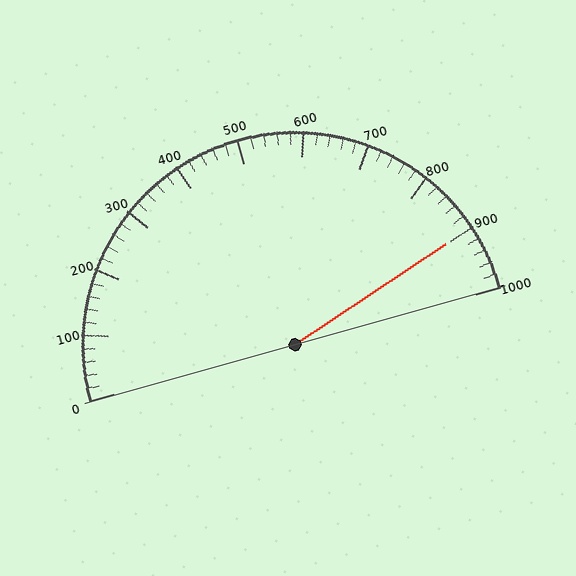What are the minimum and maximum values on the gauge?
The gauge ranges from 0 to 1000.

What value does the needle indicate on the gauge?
The needle indicates approximately 900.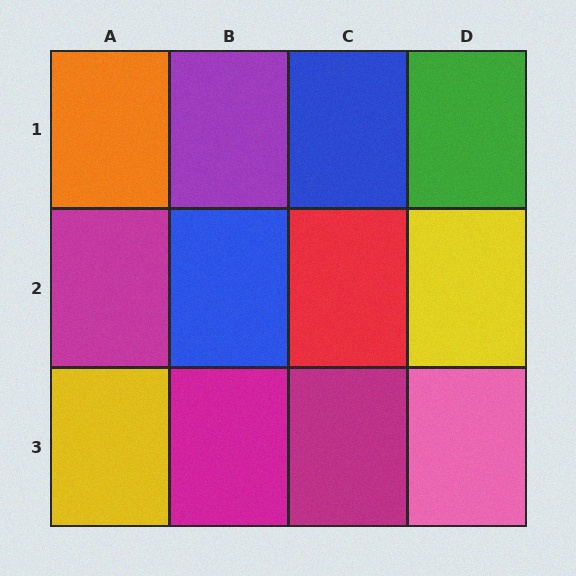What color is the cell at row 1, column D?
Green.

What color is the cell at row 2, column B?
Blue.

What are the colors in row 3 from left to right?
Yellow, magenta, magenta, pink.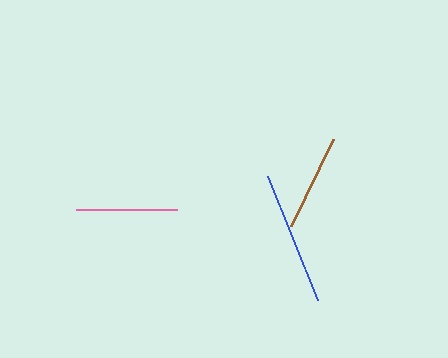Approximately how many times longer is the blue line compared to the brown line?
The blue line is approximately 1.4 times the length of the brown line.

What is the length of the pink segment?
The pink segment is approximately 102 pixels long.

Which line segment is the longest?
The blue line is the longest at approximately 134 pixels.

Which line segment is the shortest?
The brown line is the shortest at approximately 96 pixels.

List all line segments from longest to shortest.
From longest to shortest: blue, pink, brown.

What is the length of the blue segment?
The blue segment is approximately 134 pixels long.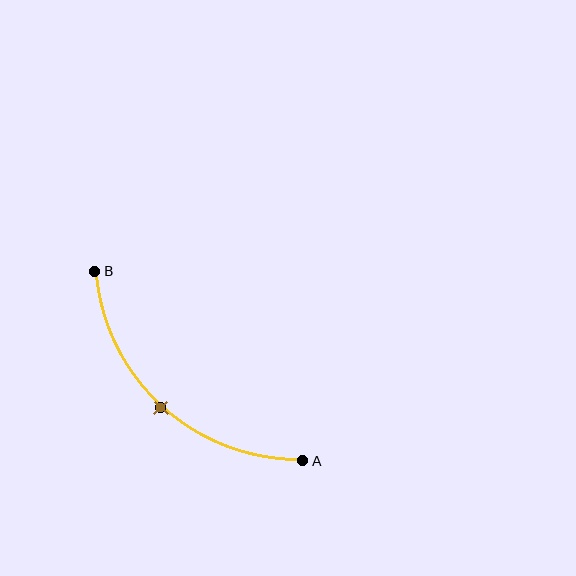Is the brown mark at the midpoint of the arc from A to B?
Yes. The brown mark lies on the arc at equal arc-length from both A and B — it is the arc midpoint.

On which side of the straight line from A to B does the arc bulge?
The arc bulges below and to the left of the straight line connecting A and B.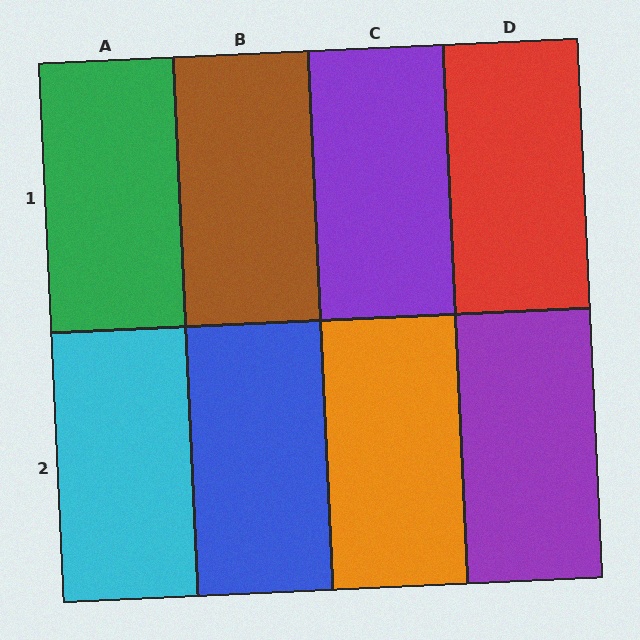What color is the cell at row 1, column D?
Red.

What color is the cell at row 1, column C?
Purple.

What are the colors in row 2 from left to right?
Cyan, blue, orange, purple.